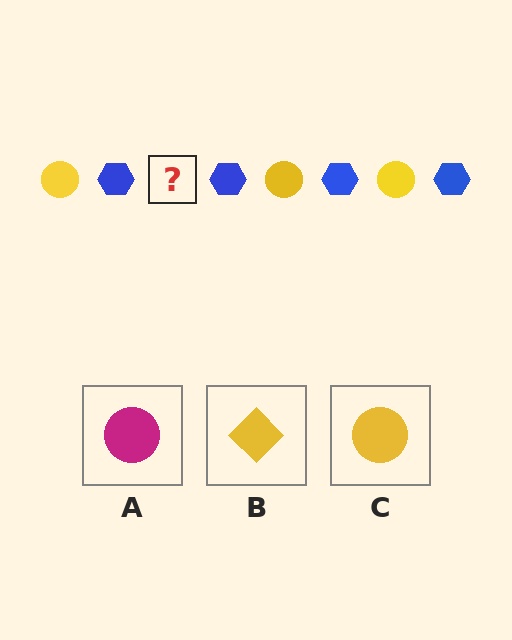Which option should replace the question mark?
Option C.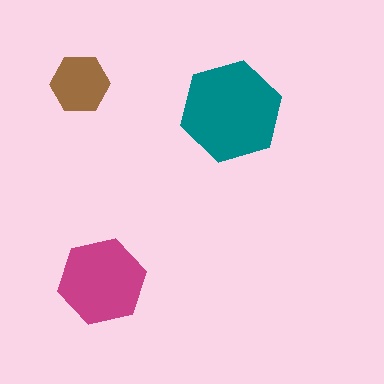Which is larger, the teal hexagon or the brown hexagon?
The teal one.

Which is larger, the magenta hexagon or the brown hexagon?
The magenta one.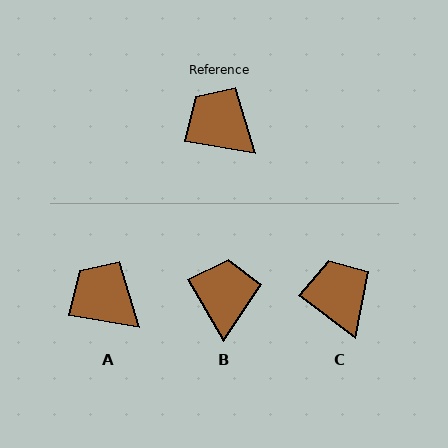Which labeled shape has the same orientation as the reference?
A.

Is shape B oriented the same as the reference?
No, it is off by about 50 degrees.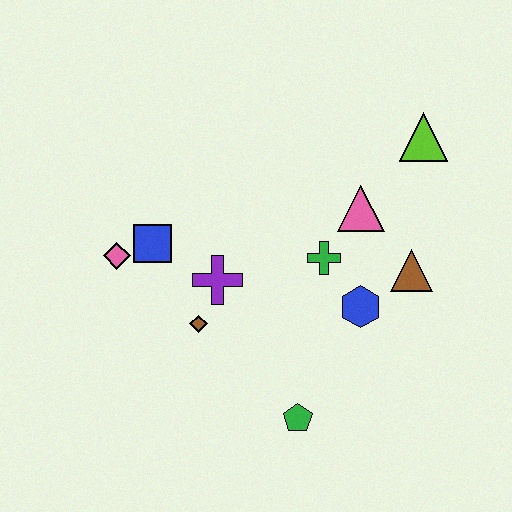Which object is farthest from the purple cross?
The lime triangle is farthest from the purple cross.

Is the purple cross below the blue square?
Yes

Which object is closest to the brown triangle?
The blue hexagon is closest to the brown triangle.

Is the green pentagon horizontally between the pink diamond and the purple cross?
No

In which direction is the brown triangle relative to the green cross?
The brown triangle is to the right of the green cross.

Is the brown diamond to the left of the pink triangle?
Yes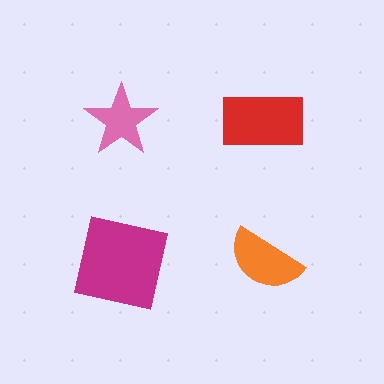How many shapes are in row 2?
2 shapes.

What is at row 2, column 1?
A magenta square.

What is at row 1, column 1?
A pink star.